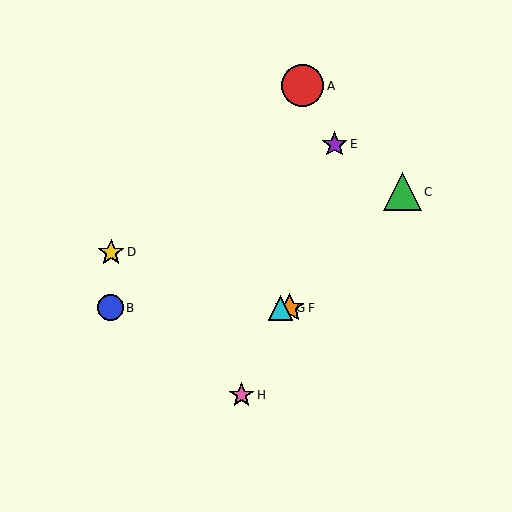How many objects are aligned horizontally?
3 objects (B, F, G) are aligned horizontally.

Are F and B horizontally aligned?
Yes, both are at y≈308.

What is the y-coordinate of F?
Object F is at y≈308.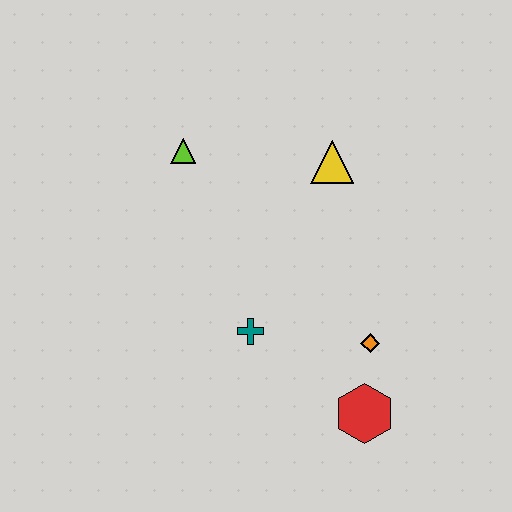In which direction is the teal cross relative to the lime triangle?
The teal cross is below the lime triangle.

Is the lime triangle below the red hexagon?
No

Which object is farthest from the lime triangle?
The red hexagon is farthest from the lime triangle.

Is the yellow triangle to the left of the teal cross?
No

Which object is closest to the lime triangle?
The yellow triangle is closest to the lime triangle.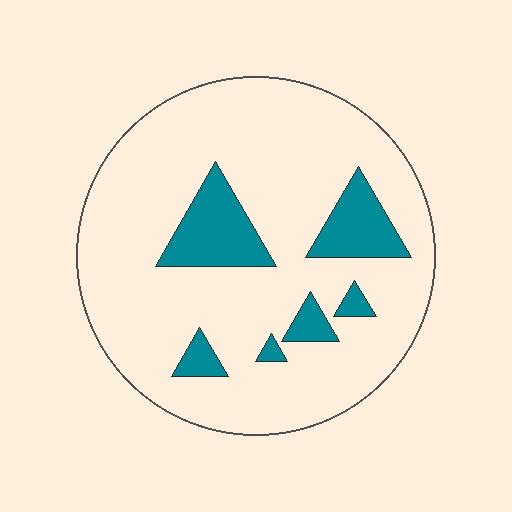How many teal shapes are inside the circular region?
6.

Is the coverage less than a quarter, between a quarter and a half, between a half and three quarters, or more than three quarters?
Less than a quarter.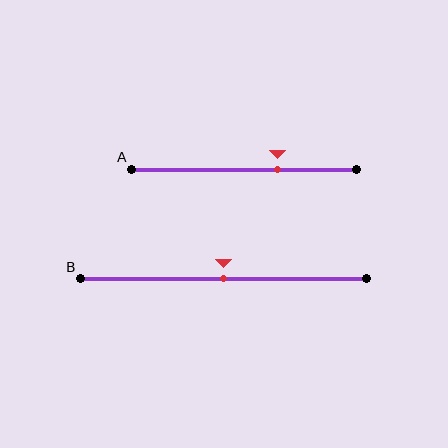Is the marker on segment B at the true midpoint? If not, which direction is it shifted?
Yes, the marker on segment B is at the true midpoint.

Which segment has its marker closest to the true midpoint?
Segment B has its marker closest to the true midpoint.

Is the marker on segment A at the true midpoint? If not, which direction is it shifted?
No, the marker on segment A is shifted to the right by about 15% of the segment length.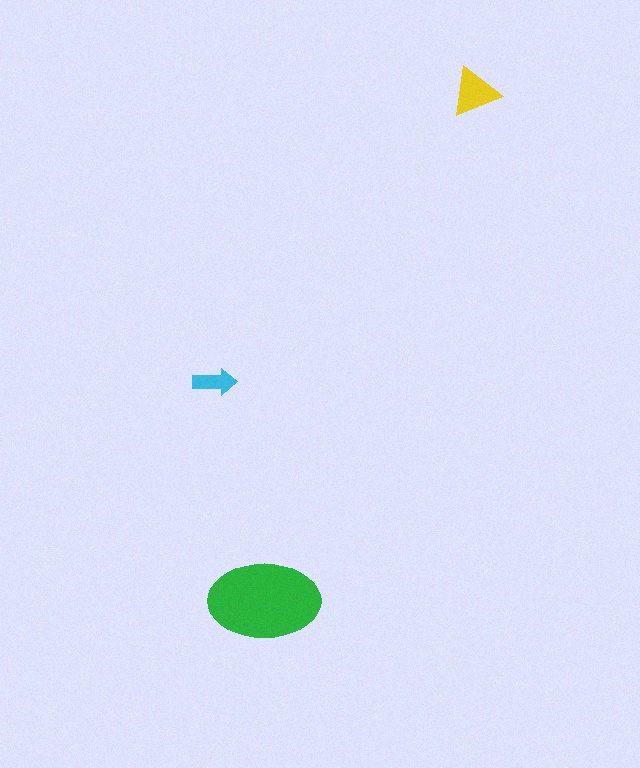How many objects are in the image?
There are 3 objects in the image.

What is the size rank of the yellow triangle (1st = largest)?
2nd.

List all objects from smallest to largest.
The cyan arrow, the yellow triangle, the green ellipse.